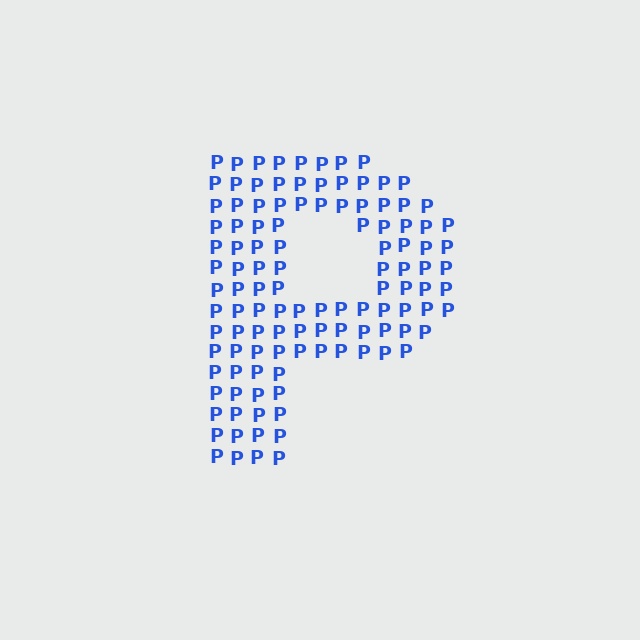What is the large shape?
The large shape is the letter P.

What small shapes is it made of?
It is made of small letter P's.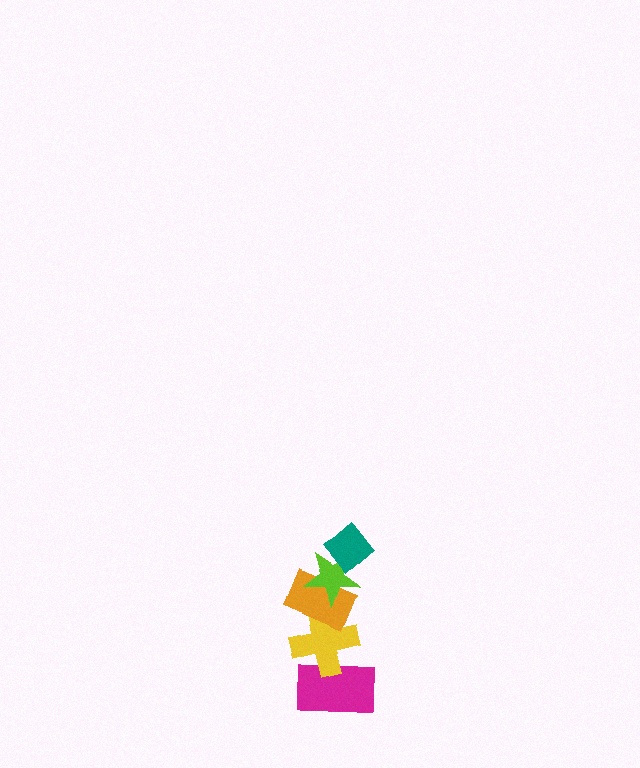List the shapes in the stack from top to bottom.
From top to bottom: the teal diamond, the lime star, the orange rectangle, the yellow cross, the magenta rectangle.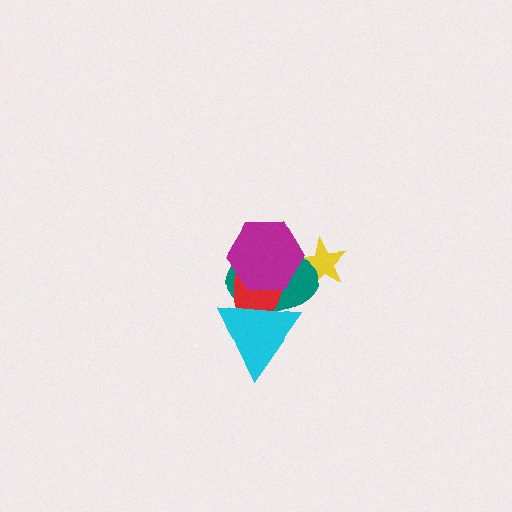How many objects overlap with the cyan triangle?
3 objects overlap with the cyan triangle.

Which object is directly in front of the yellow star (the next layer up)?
The teal ellipse is directly in front of the yellow star.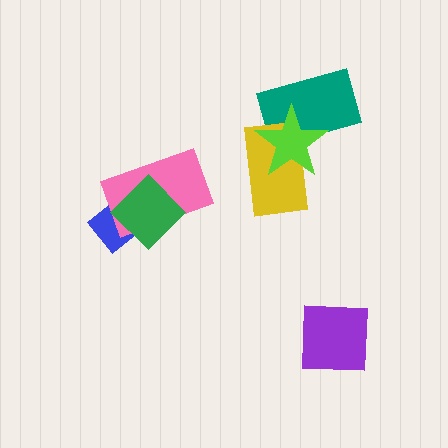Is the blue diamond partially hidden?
Yes, it is partially covered by another shape.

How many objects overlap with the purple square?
0 objects overlap with the purple square.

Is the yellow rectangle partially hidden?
Yes, it is partially covered by another shape.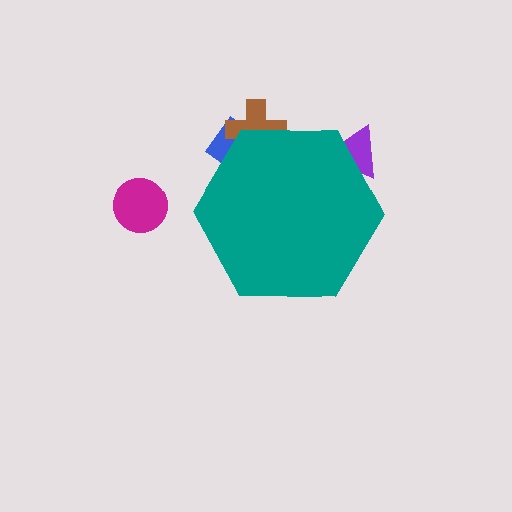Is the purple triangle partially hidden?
Yes, the purple triangle is partially hidden behind the teal hexagon.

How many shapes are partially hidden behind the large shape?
3 shapes are partially hidden.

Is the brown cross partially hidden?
Yes, the brown cross is partially hidden behind the teal hexagon.